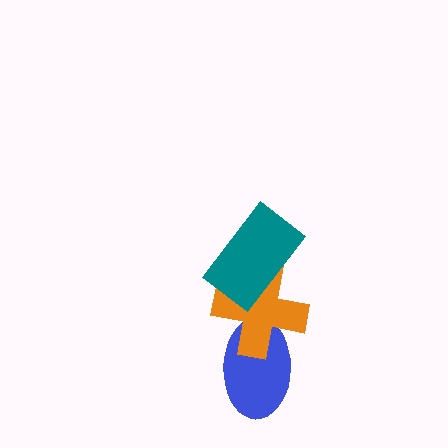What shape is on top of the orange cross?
The teal rectangle is on top of the orange cross.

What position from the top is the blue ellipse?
The blue ellipse is 3rd from the top.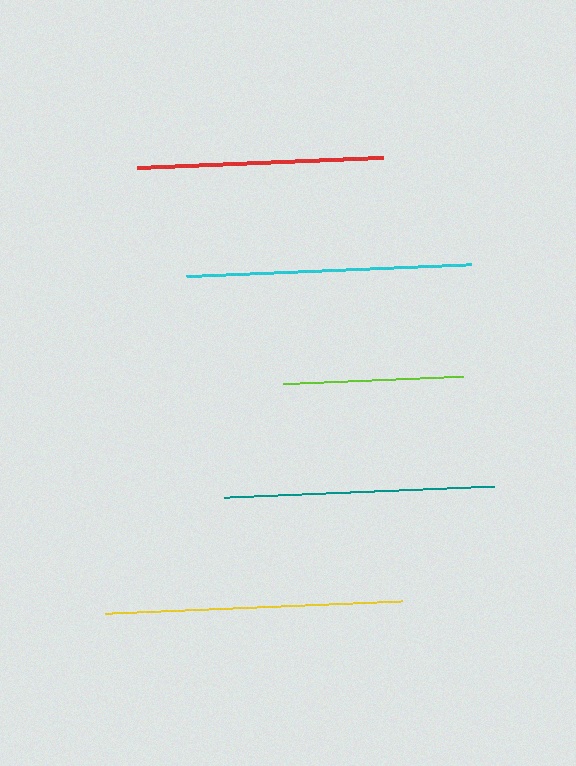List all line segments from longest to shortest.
From longest to shortest: yellow, cyan, teal, red, lime.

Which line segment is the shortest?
The lime line is the shortest at approximately 180 pixels.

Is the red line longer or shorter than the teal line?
The teal line is longer than the red line.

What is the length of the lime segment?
The lime segment is approximately 180 pixels long.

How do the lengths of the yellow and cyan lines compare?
The yellow and cyan lines are approximately the same length.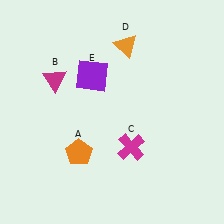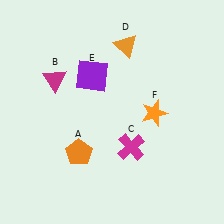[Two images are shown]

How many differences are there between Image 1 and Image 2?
There is 1 difference between the two images.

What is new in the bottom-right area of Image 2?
An orange star (F) was added in the bottom-right area of Image 2.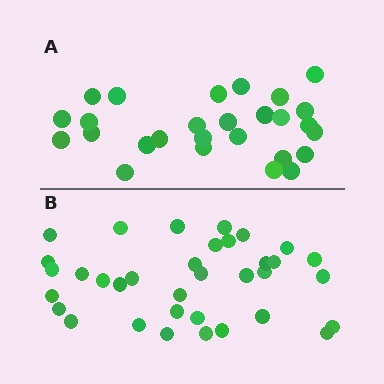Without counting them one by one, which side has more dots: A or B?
Region B (the bottom region) has more dots.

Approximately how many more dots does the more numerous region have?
Region B has roughly 8 or so more dots than region A.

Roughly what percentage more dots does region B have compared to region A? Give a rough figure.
About 30% more.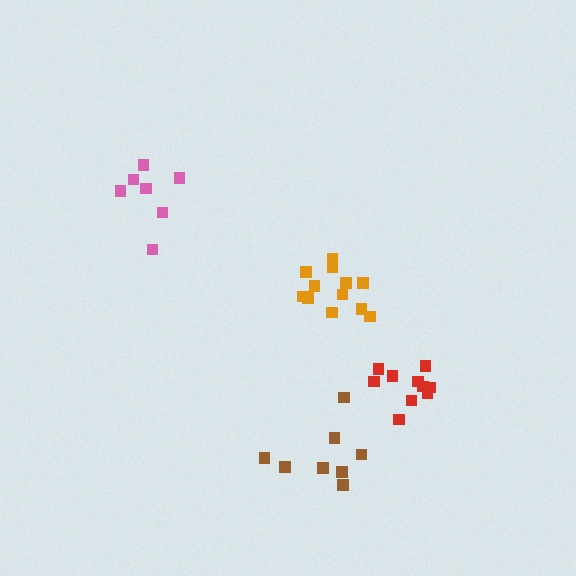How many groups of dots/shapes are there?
There are 4 groups.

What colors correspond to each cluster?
The clusters are colored: pink, orange, red, brown.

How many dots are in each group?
Group 1: 7 dots, Group 2: 12 dots, Group 3: 10 dots, Group 4: 8 dots (37 total).